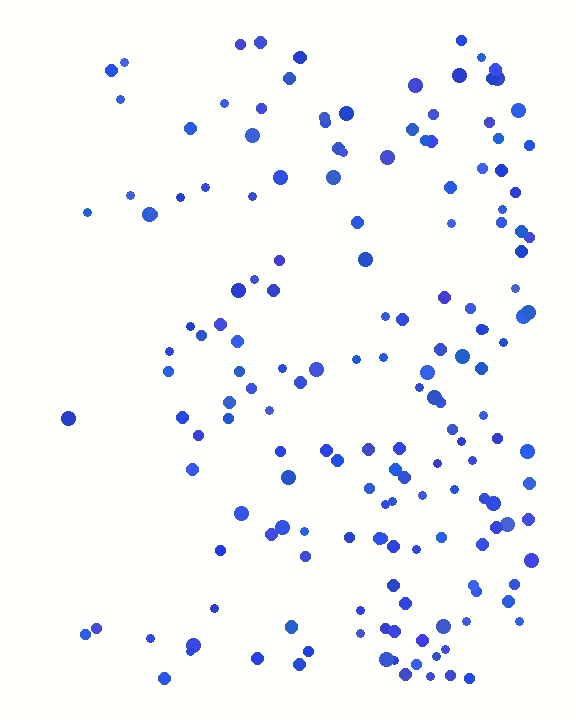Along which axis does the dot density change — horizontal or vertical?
Horizontal.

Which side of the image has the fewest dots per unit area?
The left.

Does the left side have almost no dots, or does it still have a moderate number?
Still a moderate number, just noticeably fewer than the right.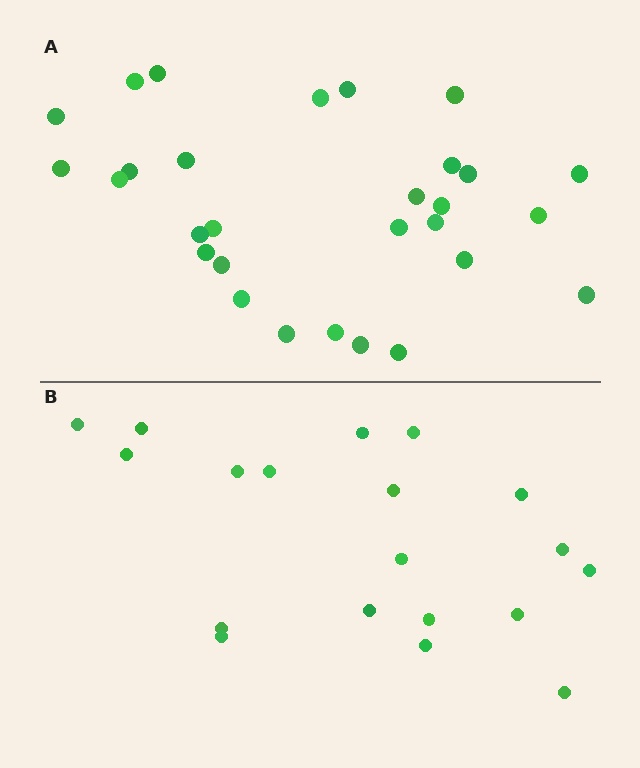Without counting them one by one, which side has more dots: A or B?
Region A (the top region) has more dots.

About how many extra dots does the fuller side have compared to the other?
Region A has roughly 10 or so more dots than region B.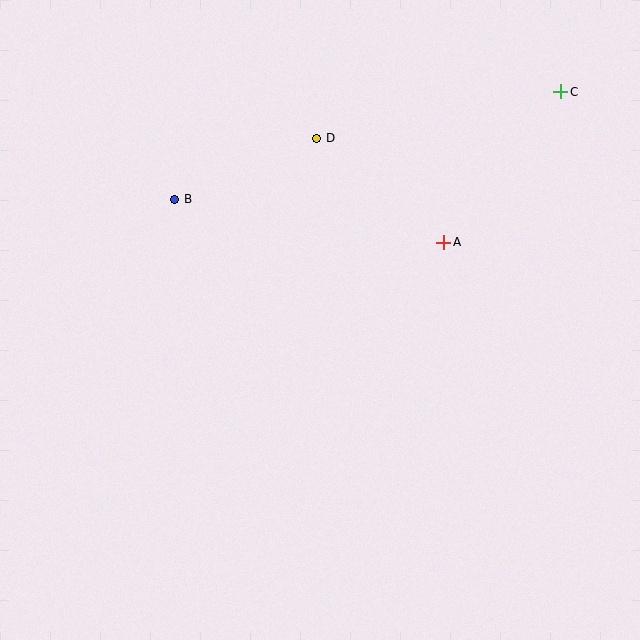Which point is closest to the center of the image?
Point A at (444, 242) is closest to the center.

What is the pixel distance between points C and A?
The distance between C and A is 190 pixels.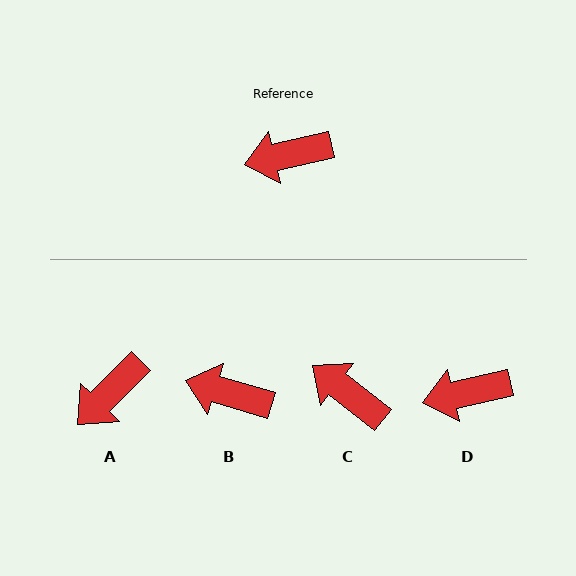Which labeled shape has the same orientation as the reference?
D.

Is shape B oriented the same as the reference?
No, it is off by about 29 degrees.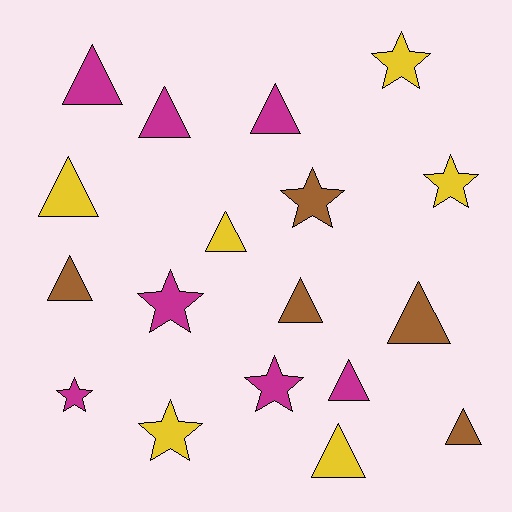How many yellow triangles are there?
There are 3 yellow triangles.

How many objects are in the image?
There are 18 objects.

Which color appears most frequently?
Magenta, with 7 objects.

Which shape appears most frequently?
Triangle, with 11 objects.